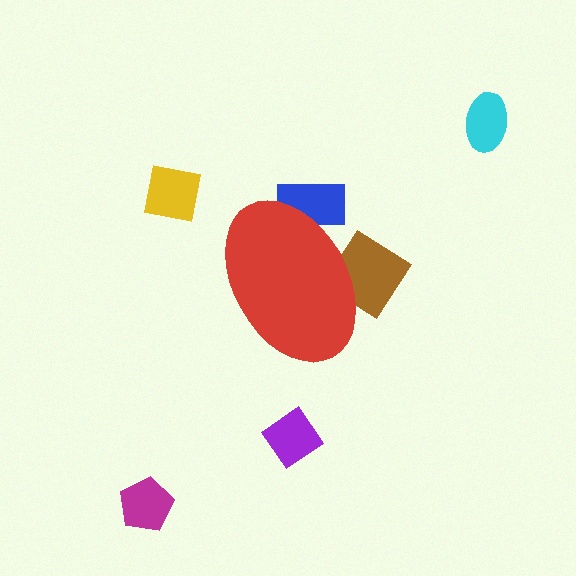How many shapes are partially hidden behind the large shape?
2 shapes are partially hidden.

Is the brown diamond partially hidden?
Yes, the brown diamond is partially hidden behind the red ellipse.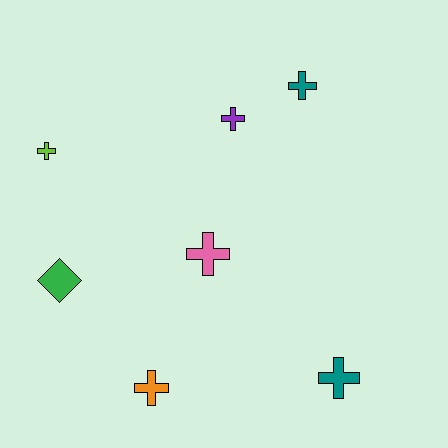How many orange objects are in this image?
There is 1 orange object.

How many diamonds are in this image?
There is 1 diamond.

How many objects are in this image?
There are 7 objects.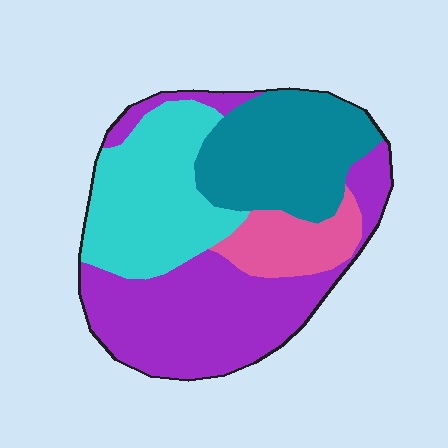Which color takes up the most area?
Purple, at roughly 40%.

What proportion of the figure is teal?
Teal covers around 25% of the figure.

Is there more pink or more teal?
Teal.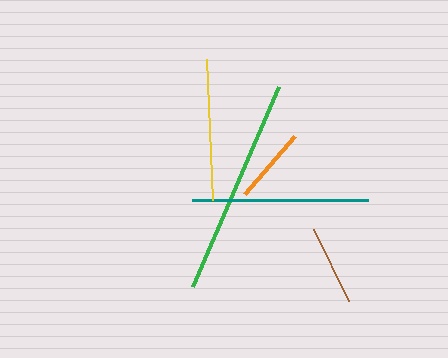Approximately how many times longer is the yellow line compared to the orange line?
The yellow line is approximately 1.8 times the length of the orange line.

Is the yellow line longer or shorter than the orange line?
The yellow line is longer than the orange line.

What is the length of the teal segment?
The teal segment is approximately 176 pixels long.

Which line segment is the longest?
The green line is the longest at approximately 218 pixels.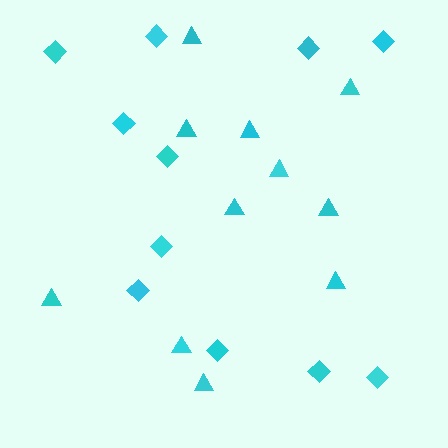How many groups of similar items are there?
There are 2 groups: one group of diamonds (11) and one group of triangles (11).